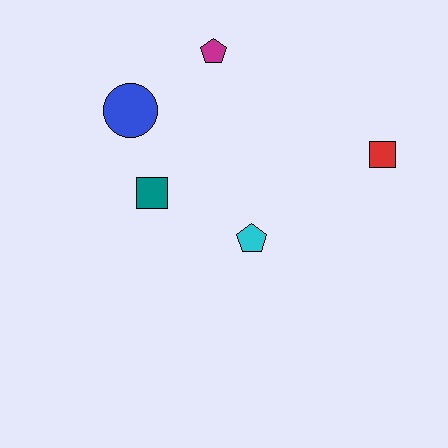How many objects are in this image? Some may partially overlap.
There are 5 objects.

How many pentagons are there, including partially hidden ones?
There are 2 pentagons.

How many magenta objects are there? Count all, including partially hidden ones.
There is 1 magenta object.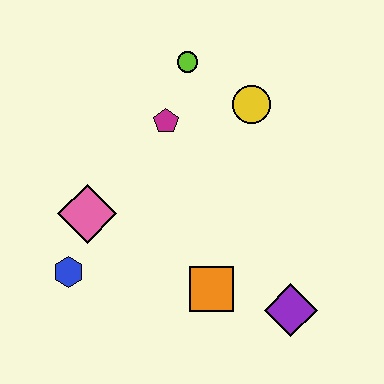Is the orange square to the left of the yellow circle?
Yes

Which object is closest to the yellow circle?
The lime circle is closest to the yellow circle.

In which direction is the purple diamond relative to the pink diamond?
The purple diamond is to the right of the pink diamond.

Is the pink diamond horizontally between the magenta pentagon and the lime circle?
No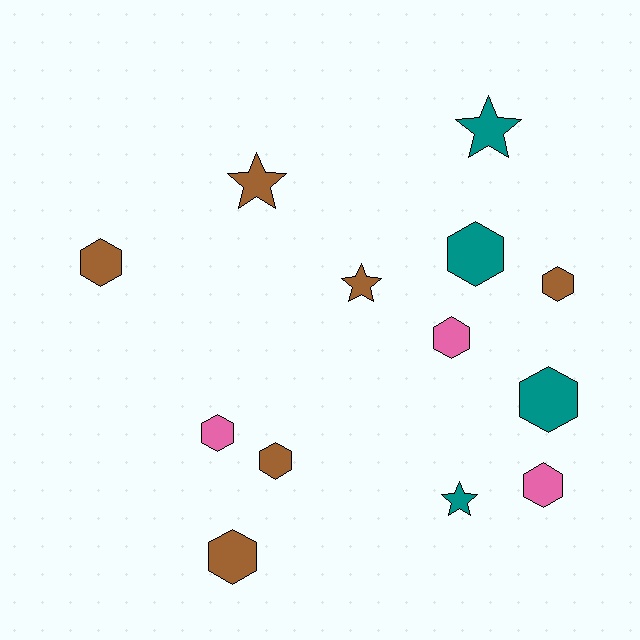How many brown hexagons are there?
There are 4 brown hexagons.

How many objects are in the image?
There are 13 objects.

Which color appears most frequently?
Brown, with 6 objects.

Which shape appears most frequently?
Hexagon, with 9 objects.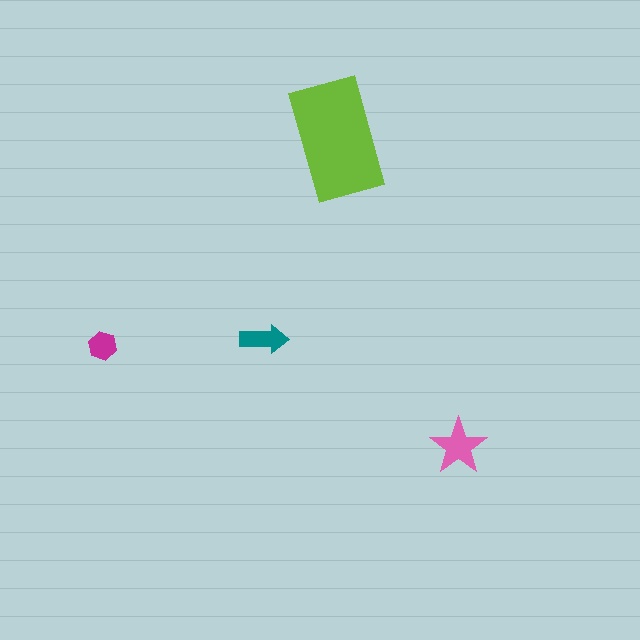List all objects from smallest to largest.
The magenta hexagon, the teal arrow, the pink star, the lime rectangle.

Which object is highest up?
The lime rectangle is topmost.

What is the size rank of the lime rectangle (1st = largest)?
1st.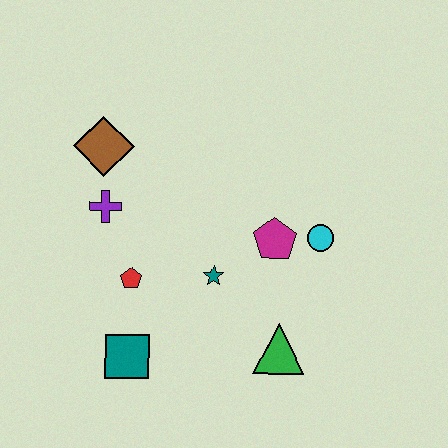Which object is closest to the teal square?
The red pentagon is closest to the teal square.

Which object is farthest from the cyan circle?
The brown diamond is farthest from the cyan circle.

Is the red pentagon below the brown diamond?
Yes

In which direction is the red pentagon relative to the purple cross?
The red pentagon is below the purple cross.